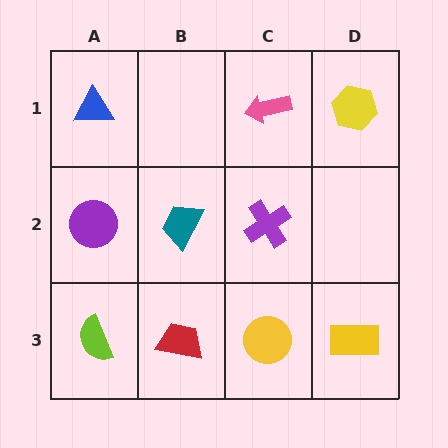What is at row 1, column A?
A blue triangle.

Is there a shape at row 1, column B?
No, that cell is empty.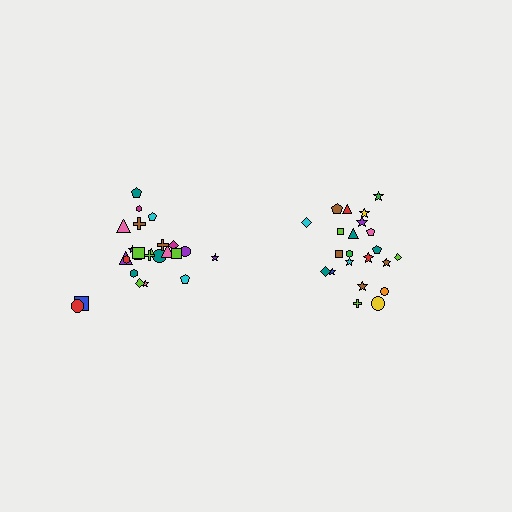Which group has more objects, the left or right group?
The left group.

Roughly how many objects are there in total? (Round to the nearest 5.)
Roughly 45 objects in total.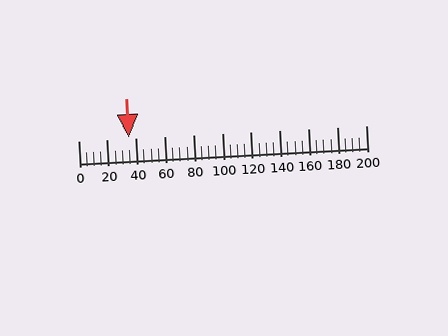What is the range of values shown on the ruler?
The ruler shows values from 0 to 200.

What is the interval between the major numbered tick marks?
The major tick marks are spaced 20 units apart.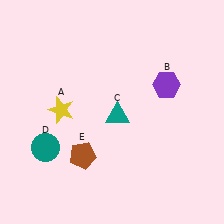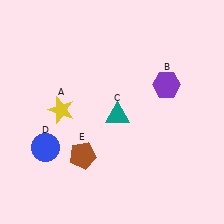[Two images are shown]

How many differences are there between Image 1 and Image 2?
There is 1 difference between the two images.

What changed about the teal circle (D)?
In Image 1, D is teal. In Image 2, it changed to blue.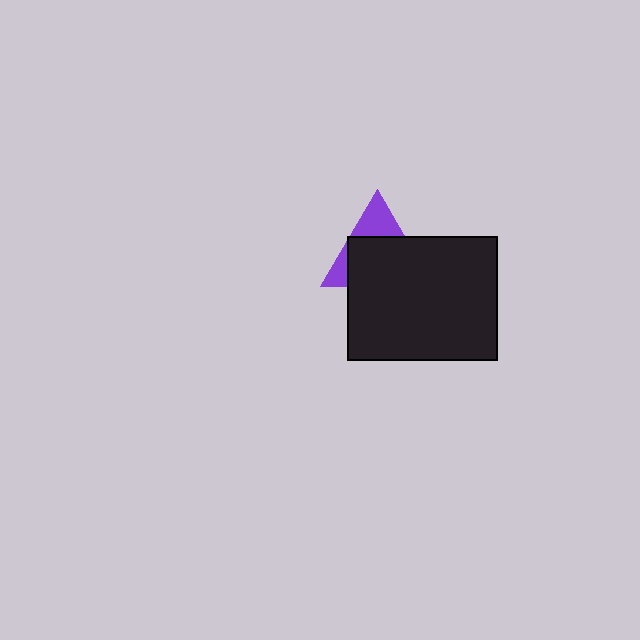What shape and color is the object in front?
The object in front is a black rectangle.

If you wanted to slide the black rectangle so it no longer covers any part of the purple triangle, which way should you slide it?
Slide it down — that is the most direct way to separate the two shapes.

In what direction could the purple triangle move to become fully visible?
The purple triangle could move up. That would shift it out from behind the black rectangle entirely.